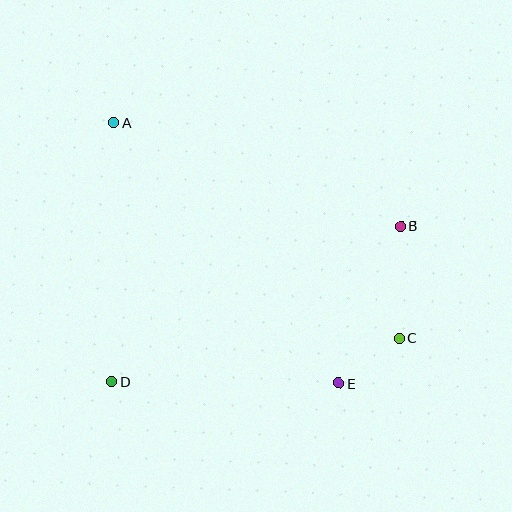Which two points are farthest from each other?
Points A and C are farthest from each other.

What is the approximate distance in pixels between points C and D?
The distance between C and D is approximately 291 pixels.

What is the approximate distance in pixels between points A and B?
The distance between A and B is approximately 305 pixels.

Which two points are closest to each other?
Points C and E are closest to each other.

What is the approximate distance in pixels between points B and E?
The distance between B and E is approximately 169 pixels.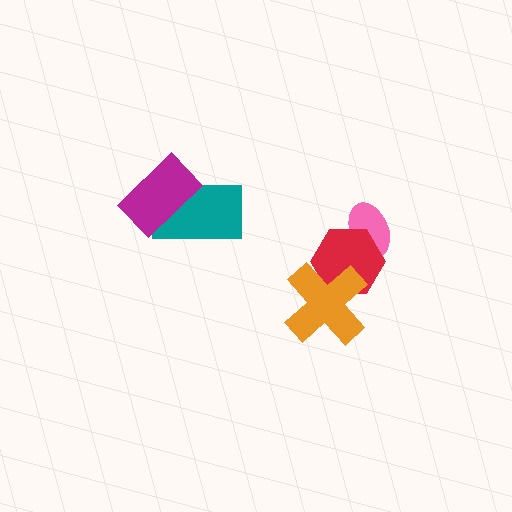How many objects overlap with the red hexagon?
2 objects overlap with the red hexagon.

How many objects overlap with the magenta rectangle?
1 object overlaps with the magenta rectangle.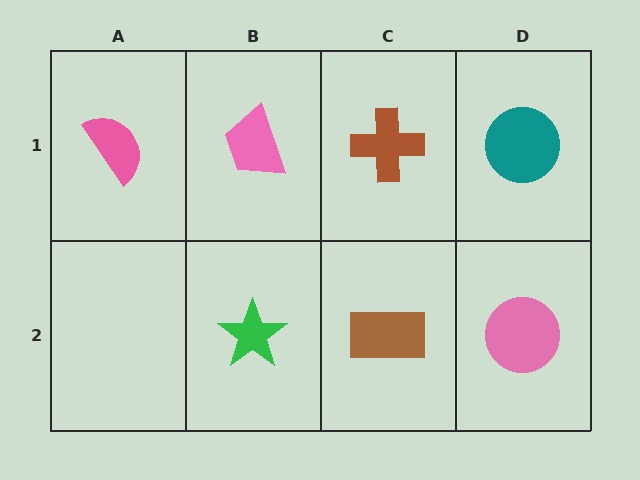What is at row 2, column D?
A pink circle.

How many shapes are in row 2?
3 shapes.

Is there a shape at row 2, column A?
No, that cell is empty.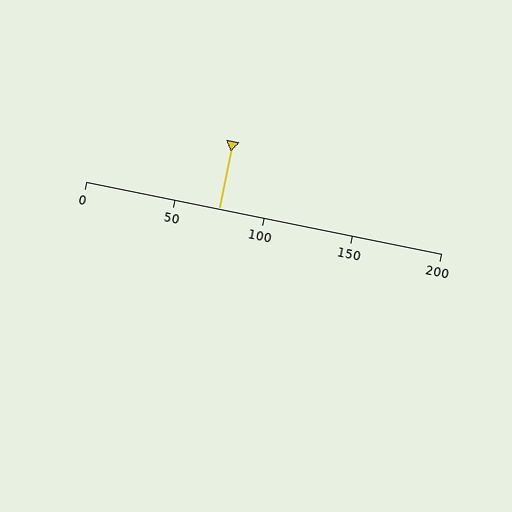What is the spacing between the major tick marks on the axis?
The major ticks are spaced 50 apart.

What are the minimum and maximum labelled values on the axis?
The axis runs from 0 to 200.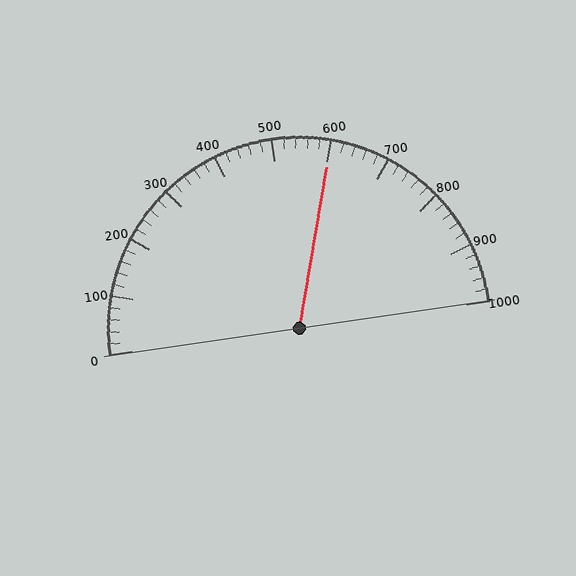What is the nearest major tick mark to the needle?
The nearest major tick mark is 600.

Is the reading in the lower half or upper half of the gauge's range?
The reading is in the upper half of the range (0 to 1000).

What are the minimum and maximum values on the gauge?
The gauge ranges from 0 to 1000.